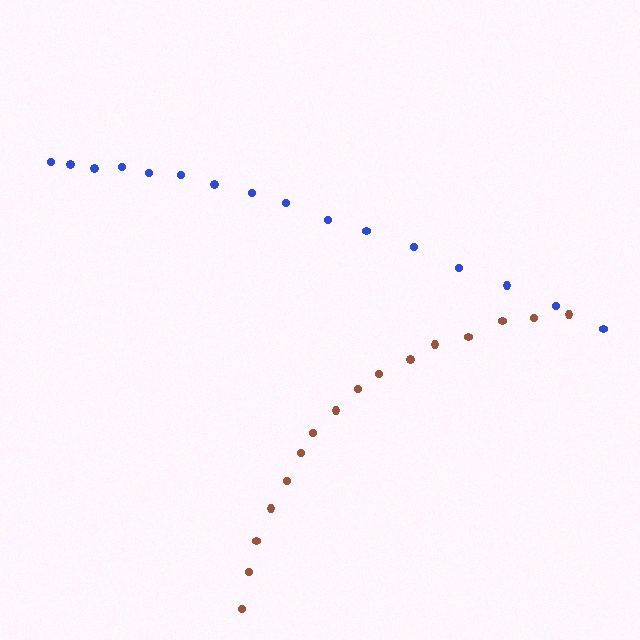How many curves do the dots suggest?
There are 2 distinct paths.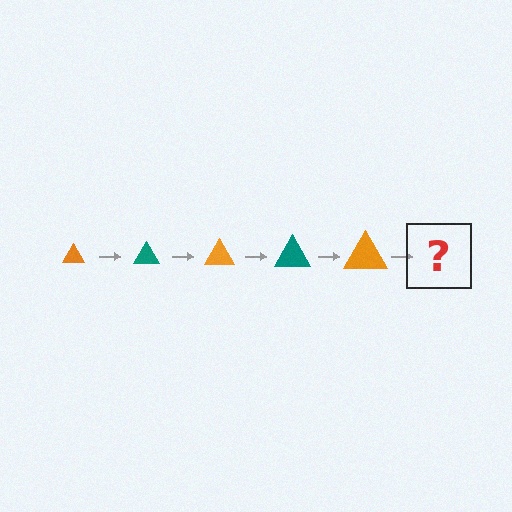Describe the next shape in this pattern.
It should be a teal triangle, larger than the previous one.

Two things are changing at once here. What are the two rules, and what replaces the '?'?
The two rules are that the triangle grows larger each step and the color cycles through orange and teal. The '?' should be a teal triangle, larger than the previous one.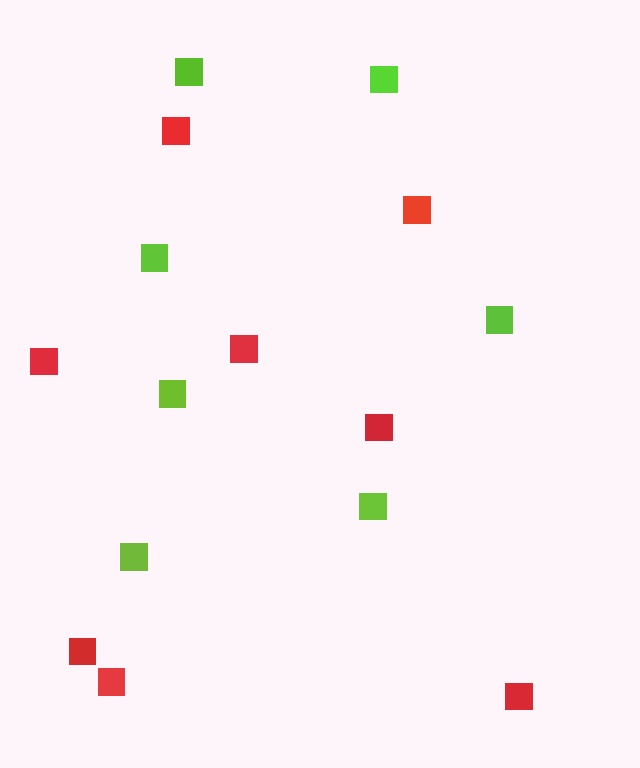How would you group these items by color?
There are 2 groups: one group of lime squares (7) and one group of red squares (8).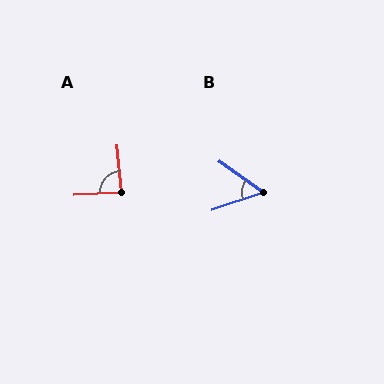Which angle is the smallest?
B, at approximately 54 degrees.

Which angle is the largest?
A, at approximately 87 degrees.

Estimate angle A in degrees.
Approximately 87 degrees.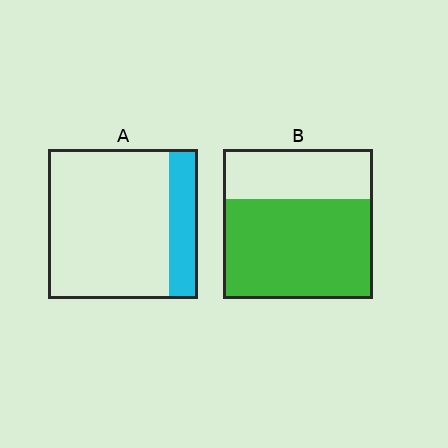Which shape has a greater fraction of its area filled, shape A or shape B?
Shape B.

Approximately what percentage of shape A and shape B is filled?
A is approximately 20% and B is approximately 65%.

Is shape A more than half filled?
No.